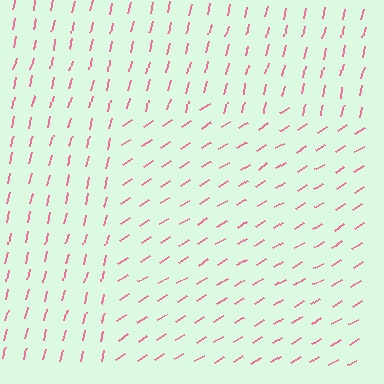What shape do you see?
I see a rectangle.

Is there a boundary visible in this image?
Yes, there is a texture boundary formed by a change in line orientation.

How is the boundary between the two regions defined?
The boundary is defined purely by a change in line orientation (approximately 45 degrees difference). All lines are the same color and thickness.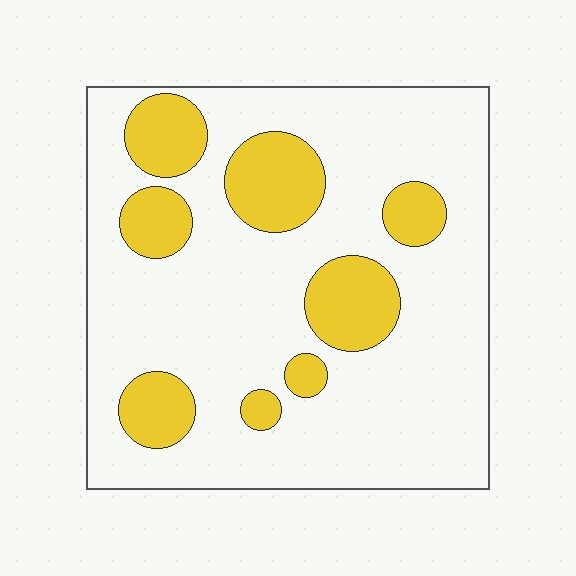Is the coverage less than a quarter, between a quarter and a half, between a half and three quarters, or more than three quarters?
Less than a quarter.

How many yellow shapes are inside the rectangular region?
8.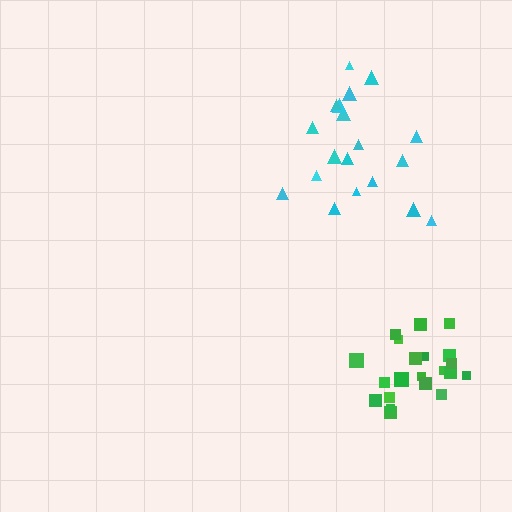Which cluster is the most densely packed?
Green.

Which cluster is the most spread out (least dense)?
Cyan.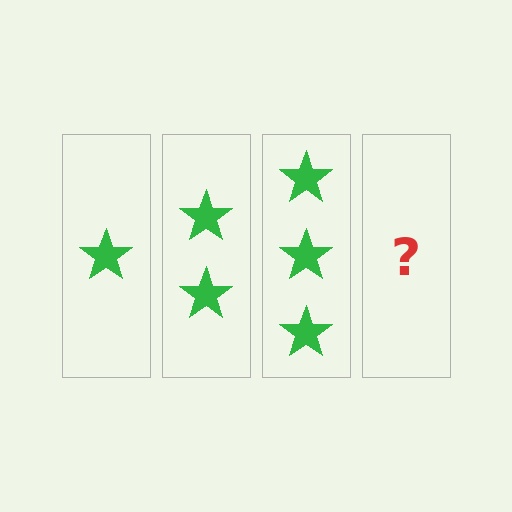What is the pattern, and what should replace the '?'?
The pattern is that each step adds one more star. The '?' should be 4 stars.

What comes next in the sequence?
The next element should be 4 stars.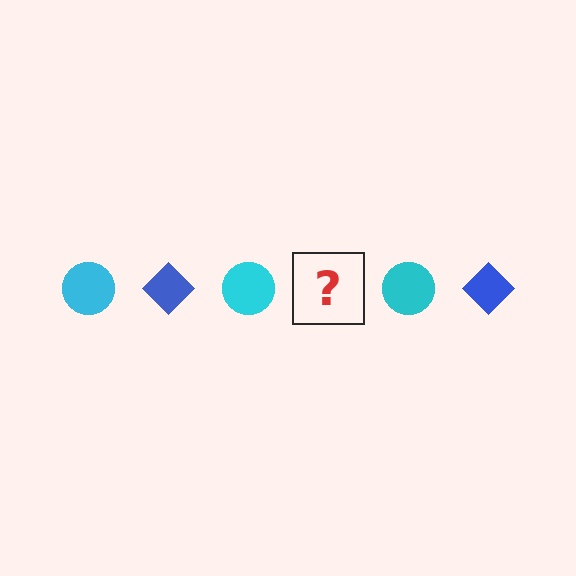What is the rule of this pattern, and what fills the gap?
The rule is that the pattern alternates between cyan circle and blue diamond. The gap should be filled with a blue diamond.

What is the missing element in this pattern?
The missing element is a blue diamond.